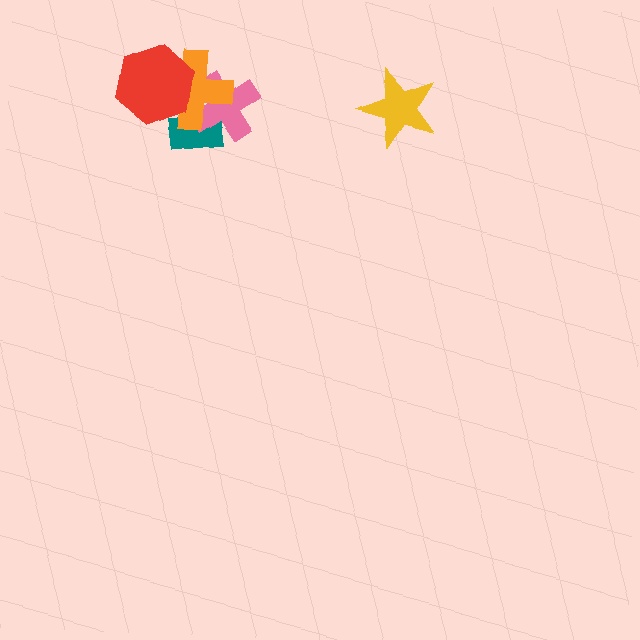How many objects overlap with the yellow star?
0 objects overlap with the yellow star.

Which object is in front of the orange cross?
The red hexagon is in front of the orange cross.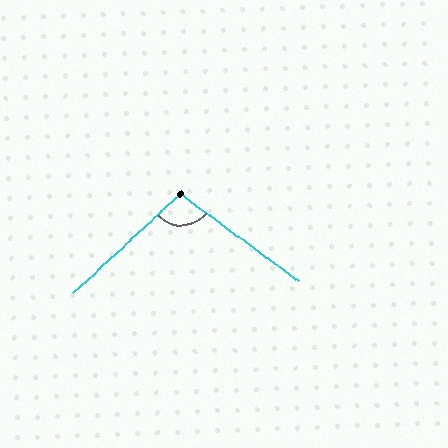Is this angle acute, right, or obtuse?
It is obtuse.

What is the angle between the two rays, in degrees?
Approximately 101 degrees.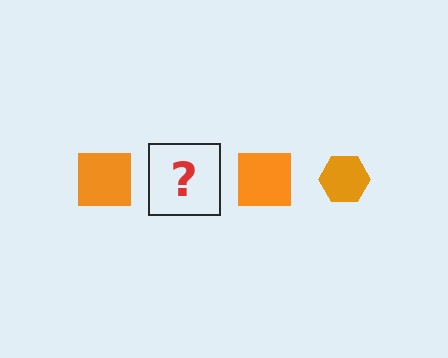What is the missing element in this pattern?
The missing element is an orange hexagon.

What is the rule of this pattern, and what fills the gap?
The rule is that the pattern cycles through square, hexagon shapes in orange. The gap should be filled with an orange hexagon.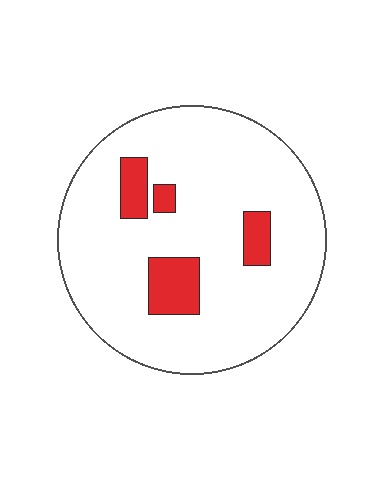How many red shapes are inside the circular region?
4.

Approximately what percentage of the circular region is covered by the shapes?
Approximately 10%.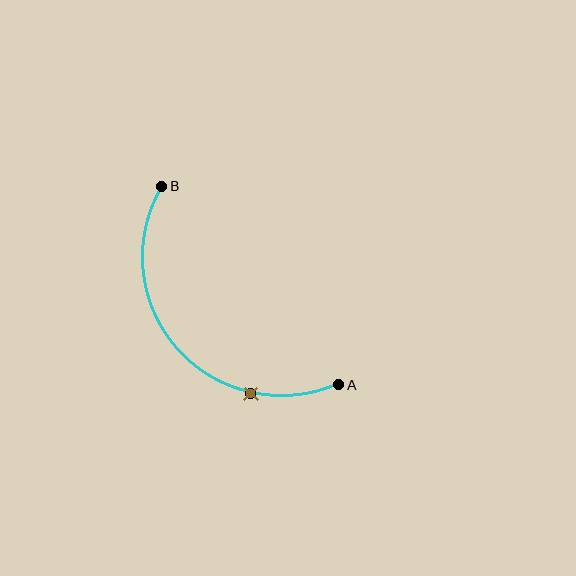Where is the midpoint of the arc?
The arc midpoint is the point on the curve farthest from the straight line joining A and B. It sits below and to the left of that line.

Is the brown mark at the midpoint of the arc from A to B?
No. The brown mark lies on the arc but is closer to endpoint A. The arc midpoint would be at the point on the curve equidistant along the arc from both A and B.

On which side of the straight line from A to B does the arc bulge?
The arc bulges below and to the left of the straight line connecting A and B.